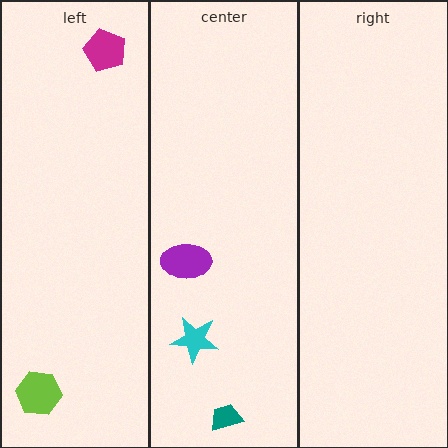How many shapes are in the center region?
3.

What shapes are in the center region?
The cyan star, the teal trapezoid, the purple ellipse.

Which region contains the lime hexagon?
The left region.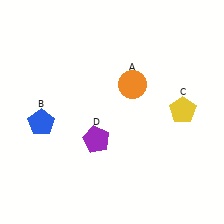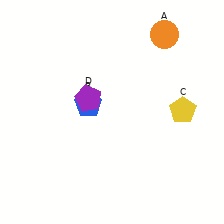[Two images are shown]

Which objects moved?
The objects that moved are: the orange circle (A), the blue pentagon (B), the purple pentagon (D).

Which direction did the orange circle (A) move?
The orange circle (A) moved up.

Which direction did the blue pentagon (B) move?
The blue pentagon (B) moved right.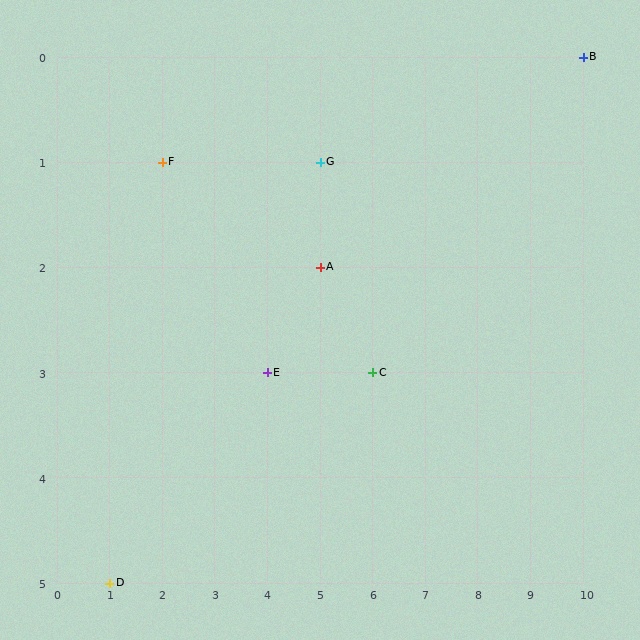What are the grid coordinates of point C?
Point C is at grid coordinates (6, 3).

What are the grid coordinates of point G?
Point G is at grid coordinates (5, 1).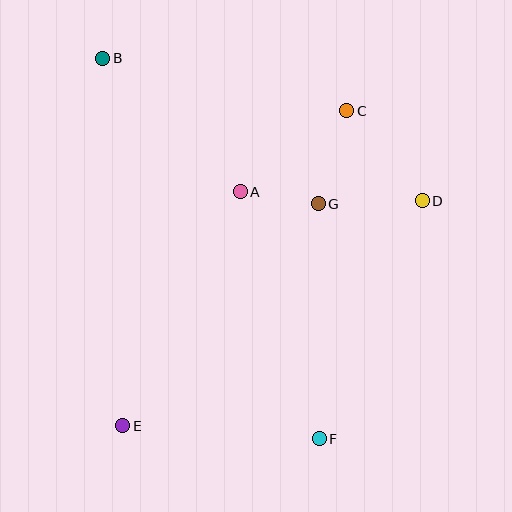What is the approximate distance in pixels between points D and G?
The distance between D and G is approximately 104 pixels.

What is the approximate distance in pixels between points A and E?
The distance between A and E is approximately 262 pixels.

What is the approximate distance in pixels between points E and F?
The distance between E and F is approximately 197 pixels.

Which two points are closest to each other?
Points A and G are closest to each other.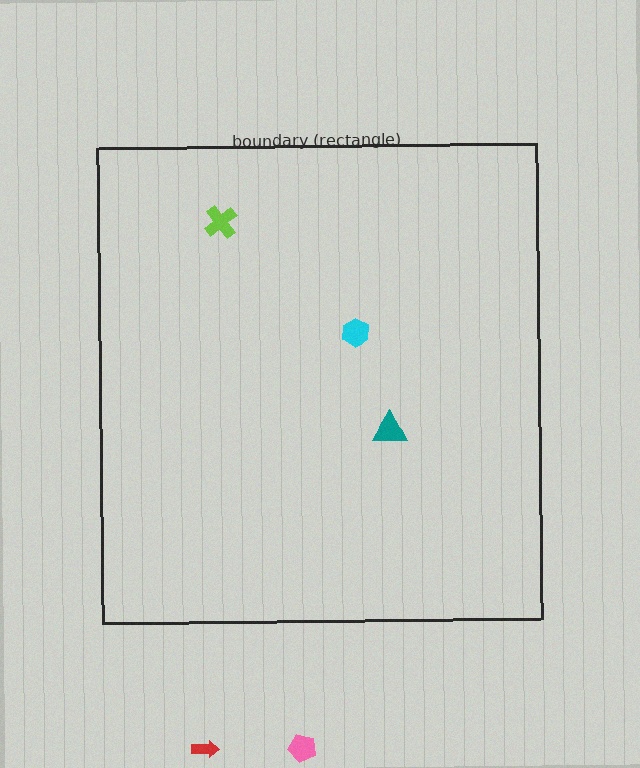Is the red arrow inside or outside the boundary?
Outside.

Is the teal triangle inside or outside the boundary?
Inside.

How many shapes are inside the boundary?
3 inside, 2 outside.